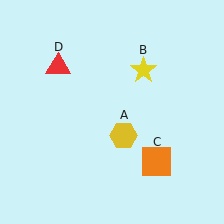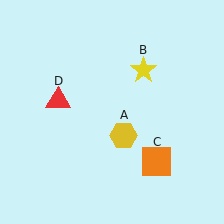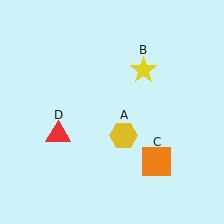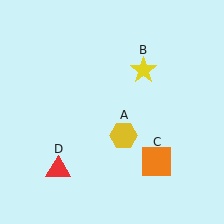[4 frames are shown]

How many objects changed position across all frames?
1 object changed position: red triangle (object D).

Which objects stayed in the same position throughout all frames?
Yellow hexagon (object A) and yellow star (object B) and orange square (object C) remained stationary.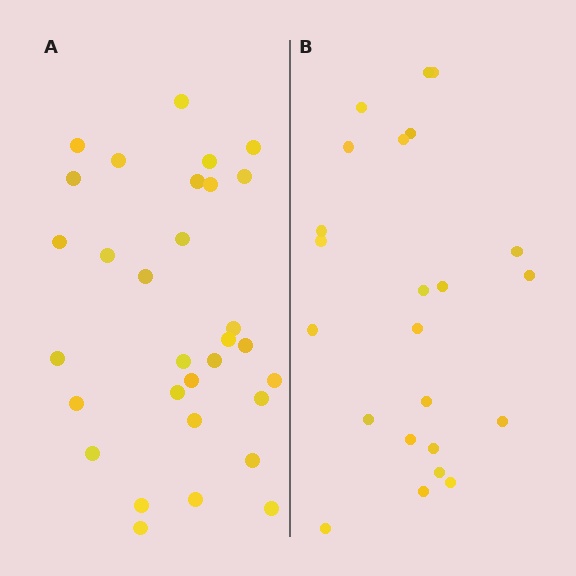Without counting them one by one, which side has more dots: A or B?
Region A (the left region) has more dots.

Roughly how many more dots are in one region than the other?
Region A has roughly 8 or so more dots than region B.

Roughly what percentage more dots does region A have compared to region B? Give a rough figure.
About 35% more.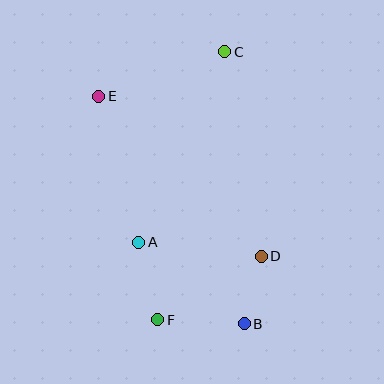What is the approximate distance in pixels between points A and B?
The distance between A and B is approximately 133 pixels.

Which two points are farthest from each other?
Points C and F are farthest from each other.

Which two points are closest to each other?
Points B and D are closest to each other.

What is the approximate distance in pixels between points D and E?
The distance between D and E is approximately 228 pixels.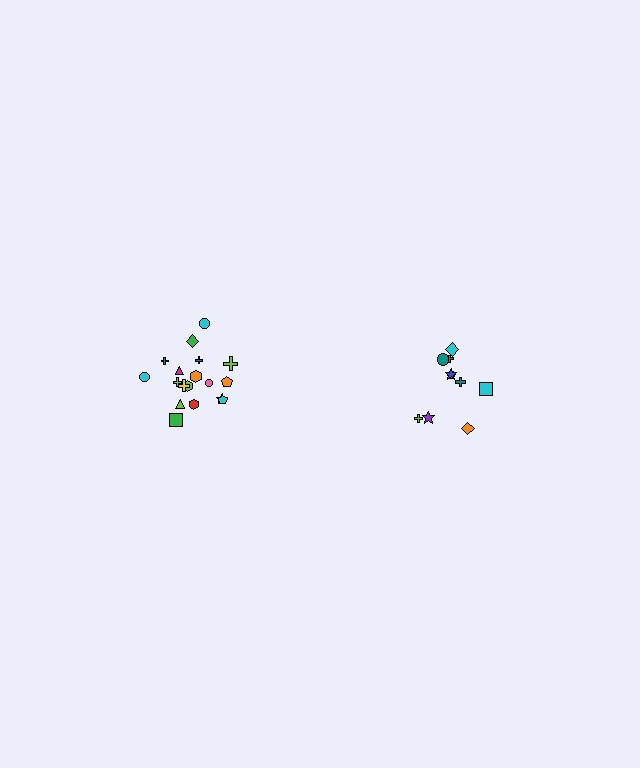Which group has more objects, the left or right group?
The left group.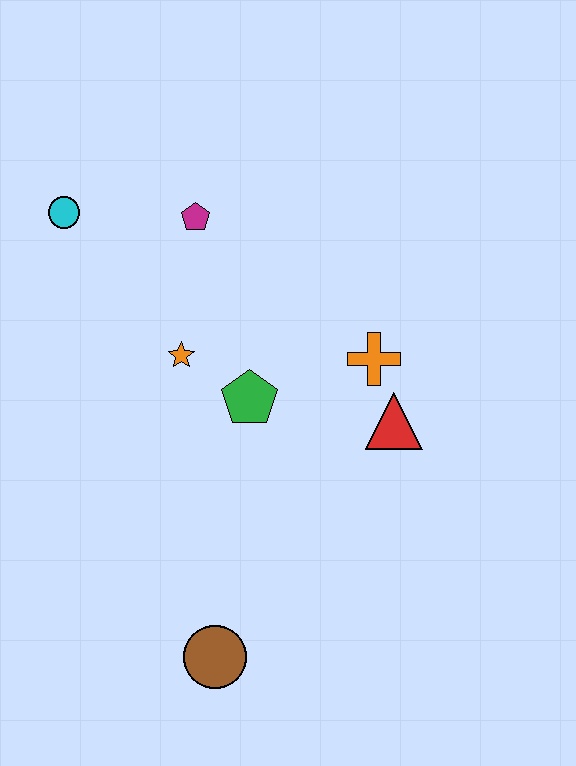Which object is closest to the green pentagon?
The orange star is closest to the green pentagon.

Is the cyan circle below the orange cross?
No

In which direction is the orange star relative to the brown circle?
The orange star is above the brown circle.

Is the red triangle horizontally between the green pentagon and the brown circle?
No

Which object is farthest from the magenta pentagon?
The brown circle is farthest from the magenta pentagon.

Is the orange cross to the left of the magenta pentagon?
No